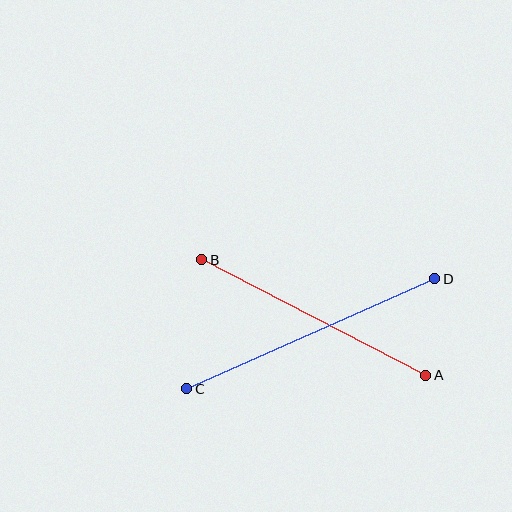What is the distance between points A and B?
The distance is approximately 252 pixels.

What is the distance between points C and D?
The distance is approximately 271 pixels.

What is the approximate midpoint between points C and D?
The midpoint is at approximately (311, 334) pixels.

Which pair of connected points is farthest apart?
Points C and D are farthest apart.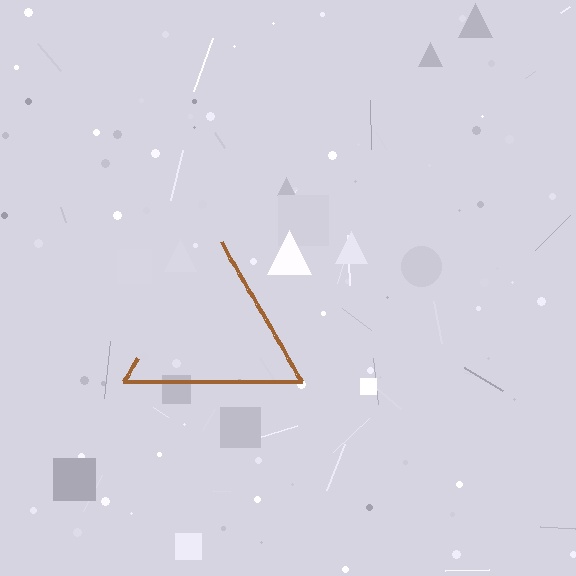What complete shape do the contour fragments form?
The contour fragments form a triangle.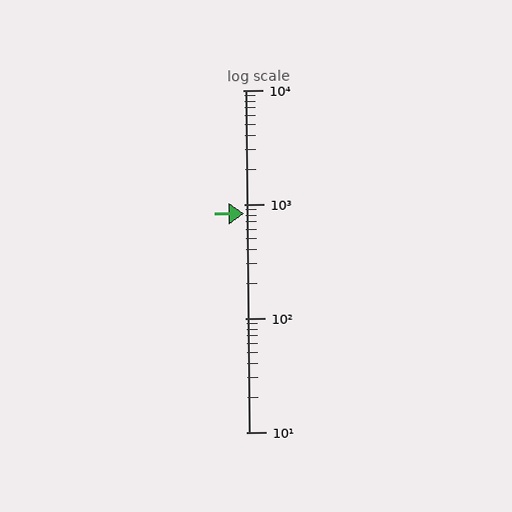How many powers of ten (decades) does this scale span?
The scale spans 3 decades, from 10 to 10000.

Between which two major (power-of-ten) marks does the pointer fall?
The pointer is between 100 and 1000.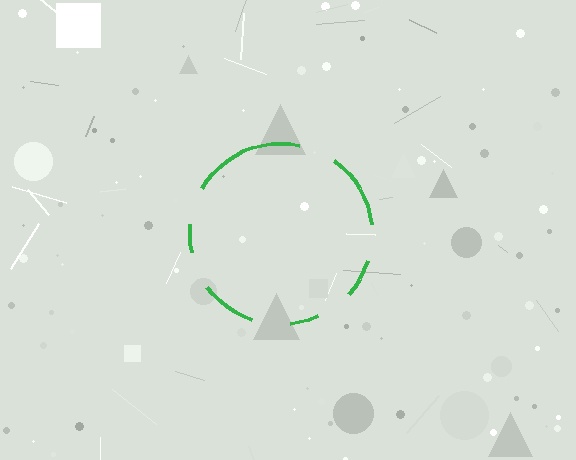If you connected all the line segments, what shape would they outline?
They would outline a circle.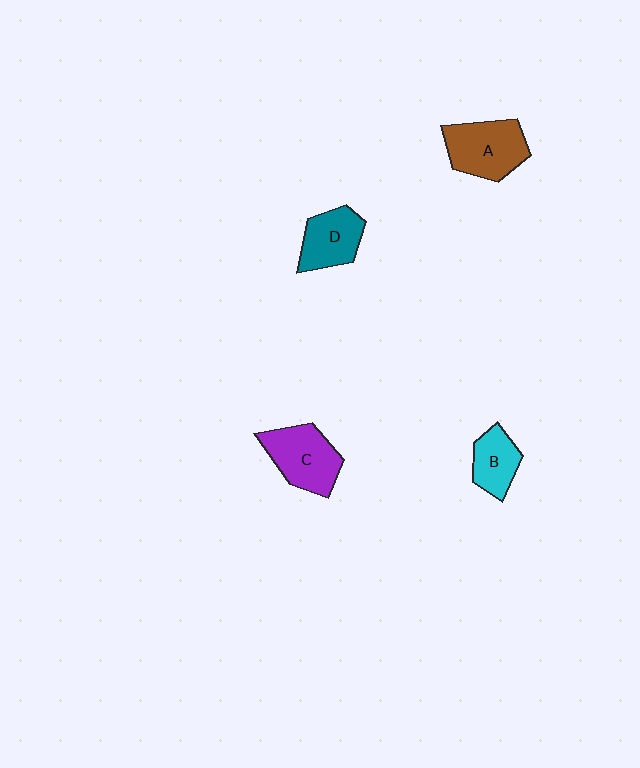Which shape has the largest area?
Shape A (brown).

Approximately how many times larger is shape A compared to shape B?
Approximately 1.6 times.